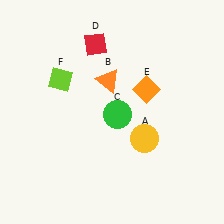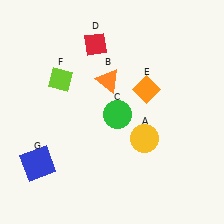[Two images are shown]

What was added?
A blue square (G) was added in Image 2.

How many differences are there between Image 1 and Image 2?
There is 1 difference between the two images.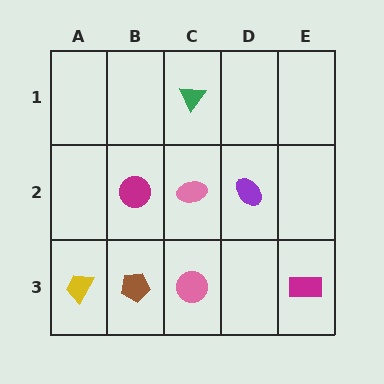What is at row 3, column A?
A yellow trapezoid.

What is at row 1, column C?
A green triangle.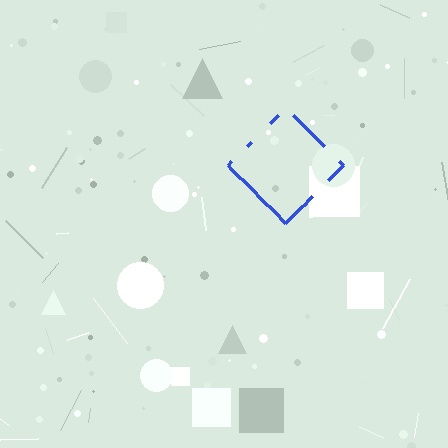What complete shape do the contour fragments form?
The contour fragments form a diamond.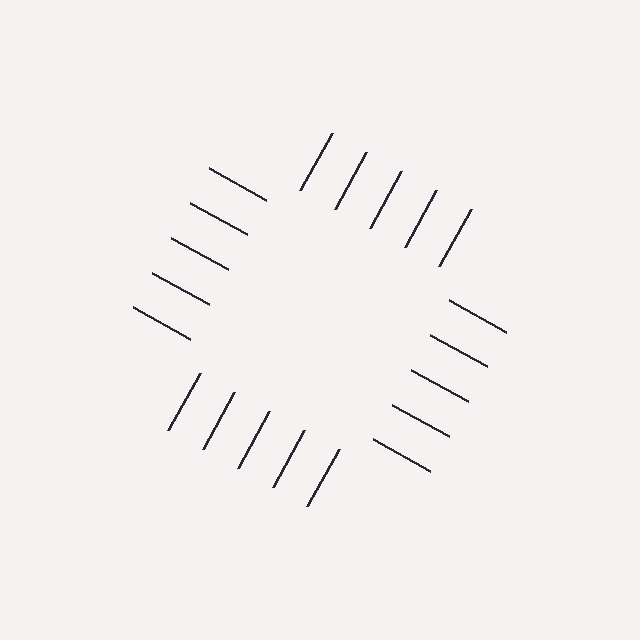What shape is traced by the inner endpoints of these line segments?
An illusory square — the line segments terminate on its edges but no continuous stroke is drawn.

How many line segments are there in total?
20 — 5 along each of the 4 edges.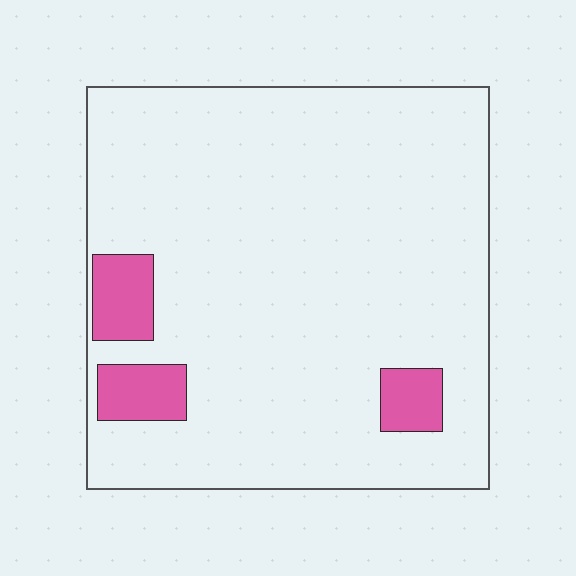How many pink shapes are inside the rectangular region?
3.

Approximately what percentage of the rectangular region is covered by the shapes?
Approximately 10%.